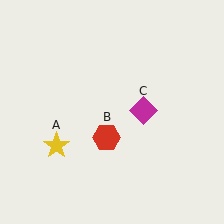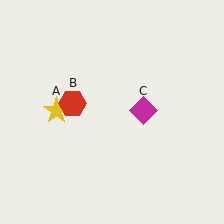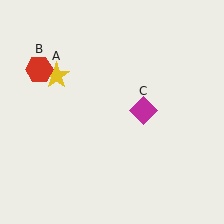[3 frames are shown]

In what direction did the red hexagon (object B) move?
The red hexagon (object B) moved up and to the left.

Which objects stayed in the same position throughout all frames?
Magenta diamond (object C) remained stationary.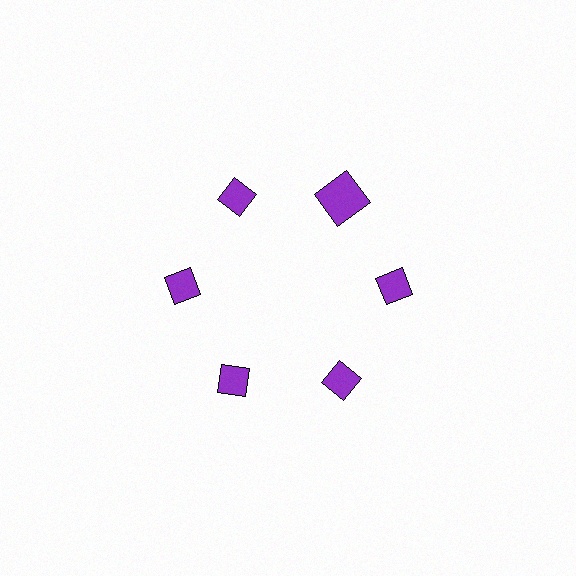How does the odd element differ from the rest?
It has a different shape: square instead of diamond.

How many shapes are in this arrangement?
There are 6 shapes arranged in a ring pattern.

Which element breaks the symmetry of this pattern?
The purple square at roughly the 1 o'clock position breaks the symmetry. All other shapes are purple diamonds.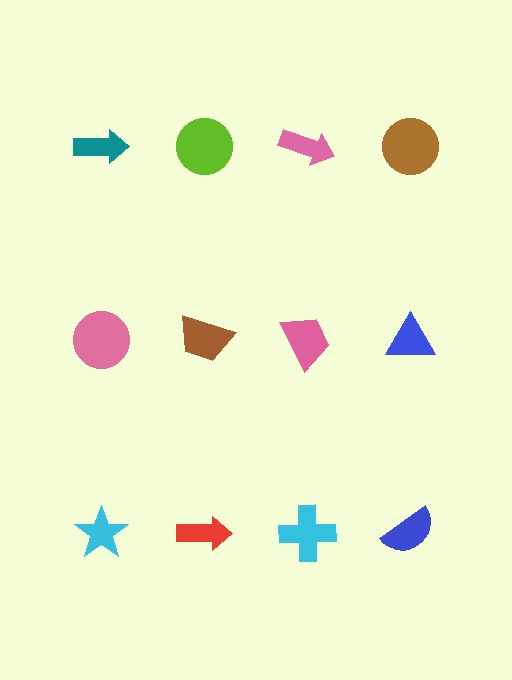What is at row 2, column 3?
A pink trapezoid.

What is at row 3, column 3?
A cyan cross.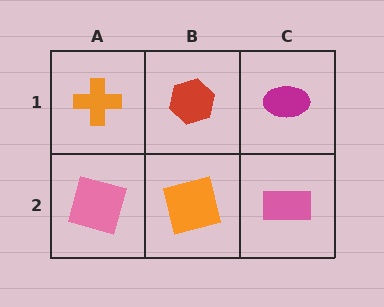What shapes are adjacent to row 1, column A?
A pink square (row 2, column A), a red hexagon (row 1, column B).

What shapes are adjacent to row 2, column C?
A magenta ellipse (row 1, column C), an orange square (row 2, column B).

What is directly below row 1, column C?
A pink rectangle.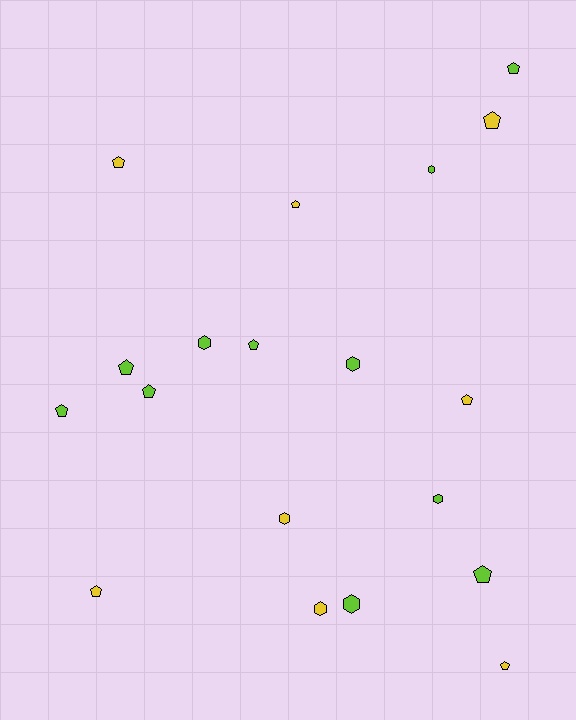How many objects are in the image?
There are 19 objects.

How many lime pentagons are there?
There are 6 lime pentagons.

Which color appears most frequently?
Lime, with 11 objects.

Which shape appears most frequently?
Pentagon, with 12 objects.